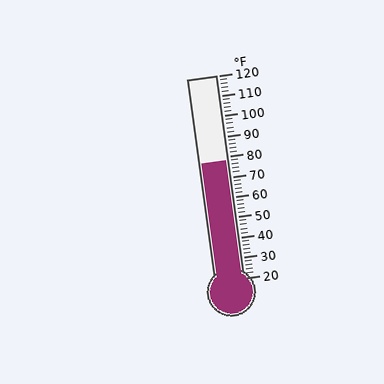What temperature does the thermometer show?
The thermometer shows approximately 78°F.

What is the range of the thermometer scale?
The thermometer scale ranges from 20°F to 120°F.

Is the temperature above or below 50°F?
The temperature is above 50°F.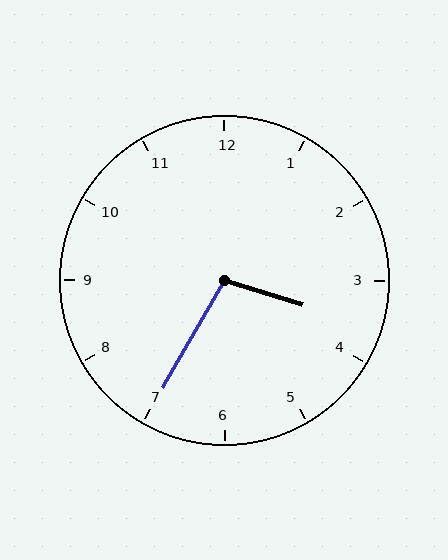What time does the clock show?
3:35.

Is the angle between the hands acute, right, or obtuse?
It is obtuse.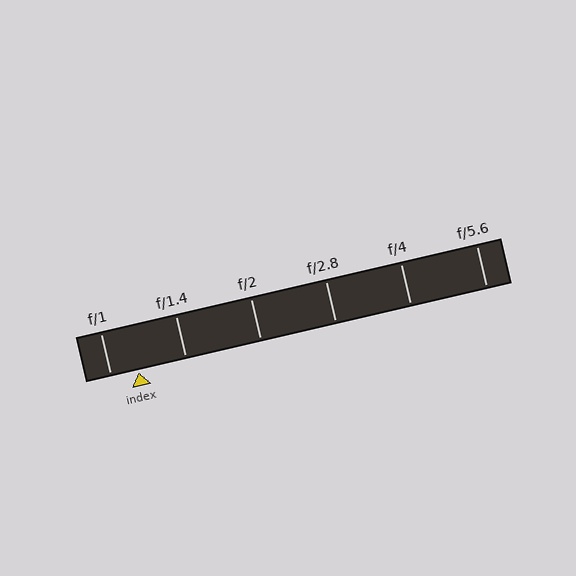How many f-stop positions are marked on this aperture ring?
There are 6 f-stop positions marked.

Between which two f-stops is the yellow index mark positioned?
The index mark is between f/1 and f/1.4.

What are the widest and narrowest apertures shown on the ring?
The widest aperture shown is f/1 and the narrowest is f/5.6.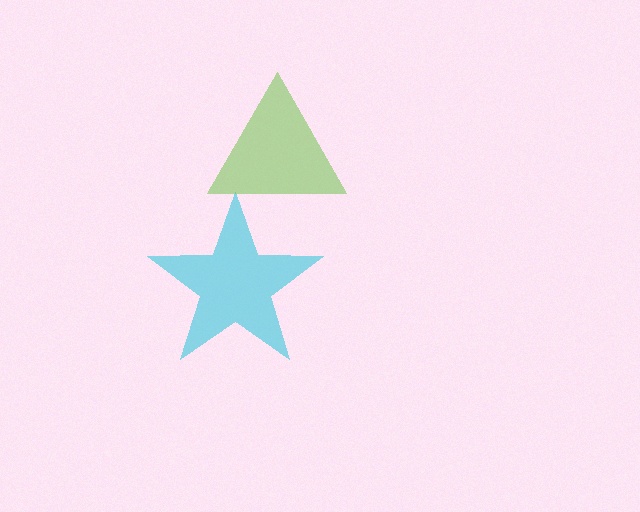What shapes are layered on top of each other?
The layered shapes are: a cyan star, a lime triangle.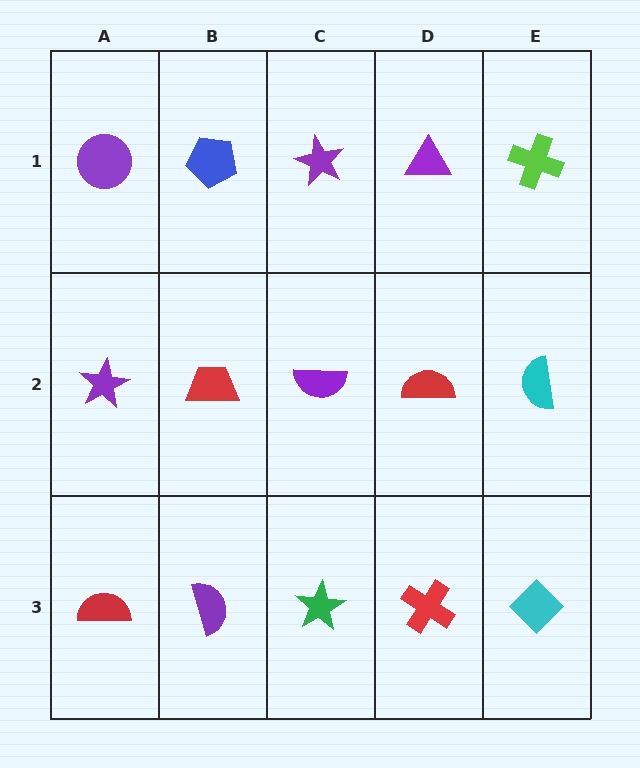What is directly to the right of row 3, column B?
A green star.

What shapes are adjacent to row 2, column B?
A blue pentagon (row 1, column B), a purple semicircle (row 3, column B), a purple star (row 2, column A), a purple semicircle (row 2, column C).